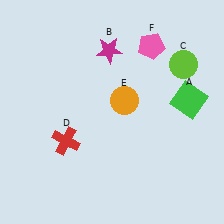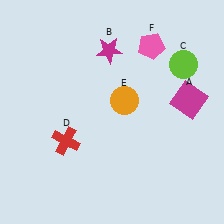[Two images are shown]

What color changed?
The square (A) changed from green in Image 1 to magenta in Image 2.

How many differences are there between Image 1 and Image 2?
There is 1 difference between the two images.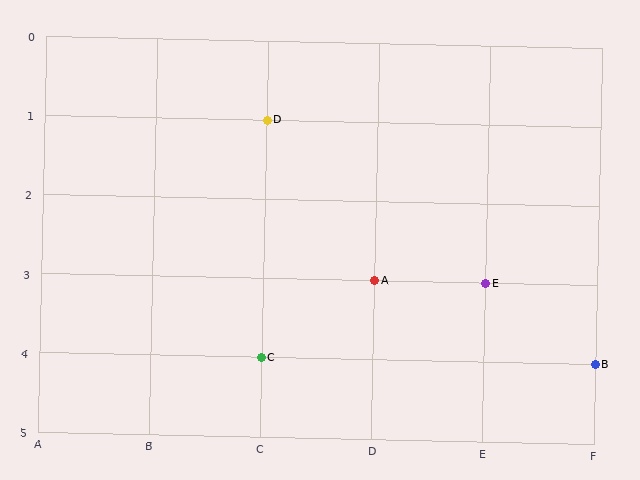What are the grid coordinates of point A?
Point A is at grid coordinates (D, 3).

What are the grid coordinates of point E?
Point E is at grid coordinates (E, 3).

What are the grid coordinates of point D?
Point D is at grid coordinates (C, 1).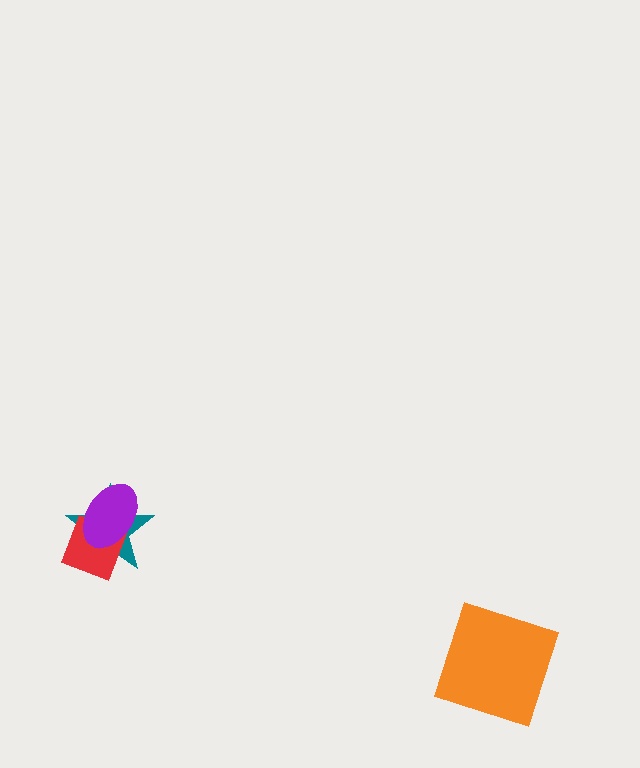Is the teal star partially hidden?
Yes, it is partially covered by another shape.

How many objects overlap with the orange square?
0 objects overlap with the orange square.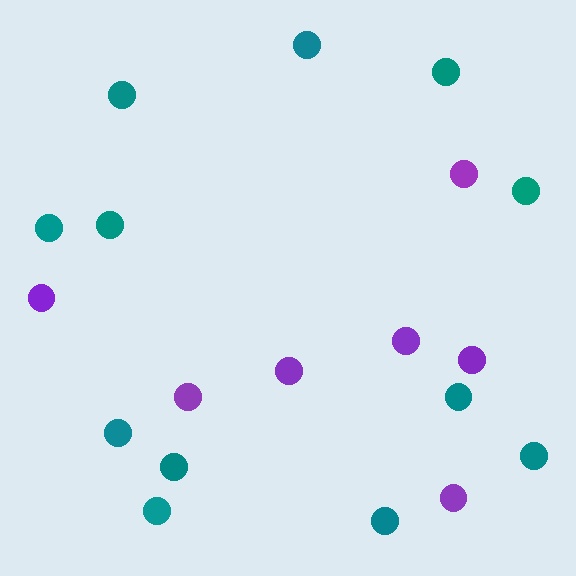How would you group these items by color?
There are 2 groups: one group of teal circles (12) and one group of purple circles (7).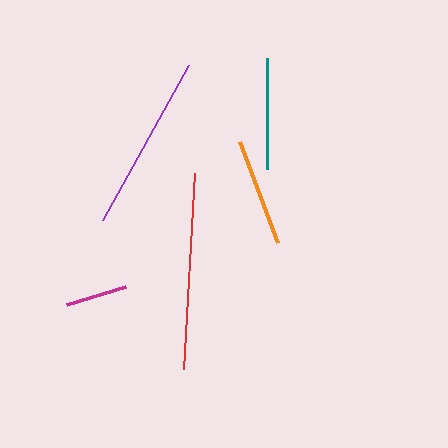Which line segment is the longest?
The red line is the longest at approximately 196 pixels.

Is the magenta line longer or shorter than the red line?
The red line is longer than the magenta line.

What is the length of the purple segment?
The purple segment is approximately 178 pixels long.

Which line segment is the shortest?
The magenta line is the shortest at approximately 62 pixels.